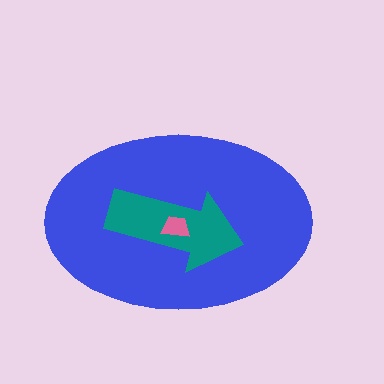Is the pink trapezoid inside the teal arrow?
Yes.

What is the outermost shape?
The blue ellipse.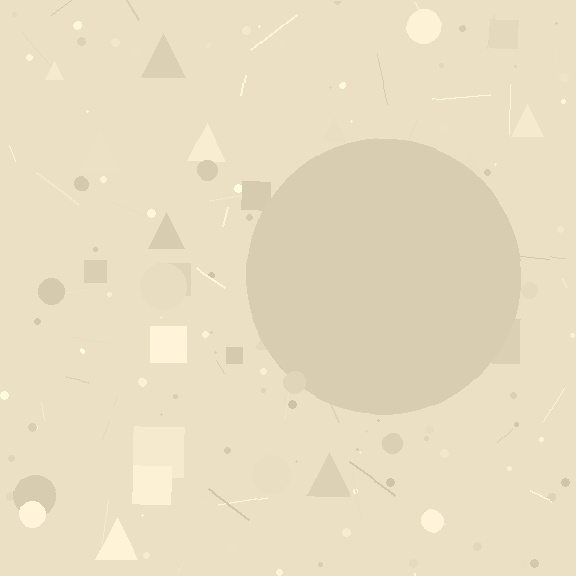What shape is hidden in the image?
A circle is hidden in the image.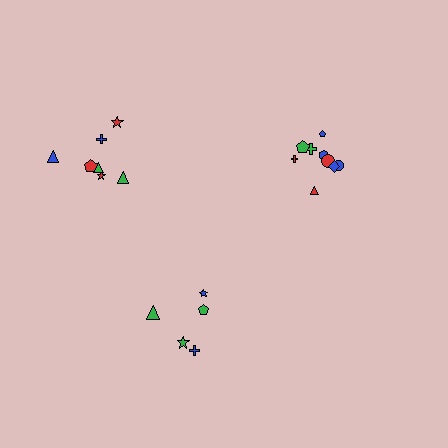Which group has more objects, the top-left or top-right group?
The top-right group.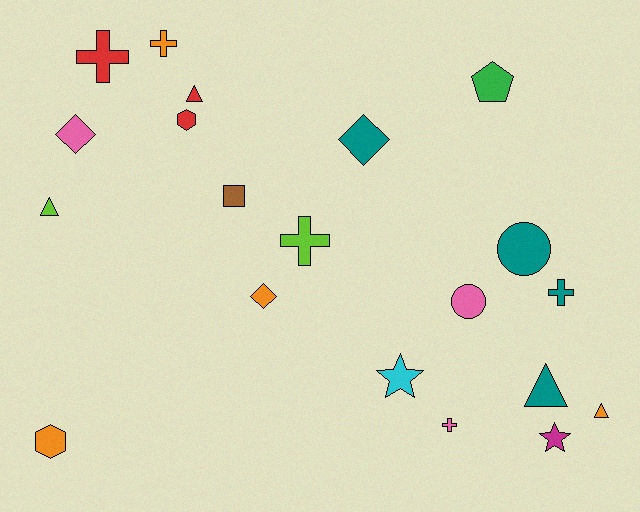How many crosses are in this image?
There are 5 crosses.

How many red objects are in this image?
There are 3 red objects.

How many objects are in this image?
There are 20 objects.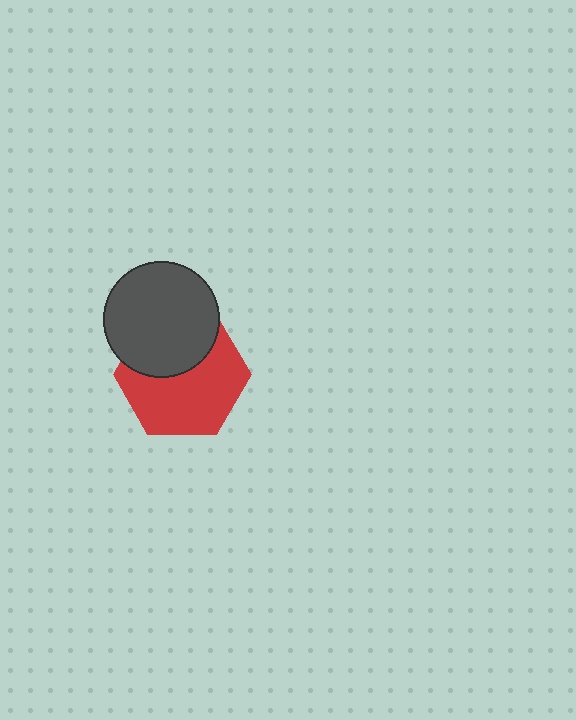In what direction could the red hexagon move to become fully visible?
The red hexagon could move down. That would shift it out from behind the dark gray circle entirely.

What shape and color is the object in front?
The object in front is a dark gray circle.